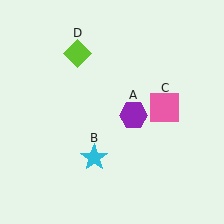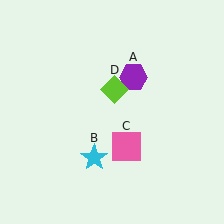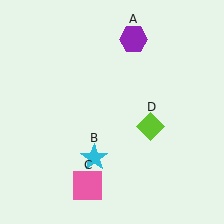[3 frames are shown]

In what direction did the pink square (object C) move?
The pink square (object C) moved down and to the left.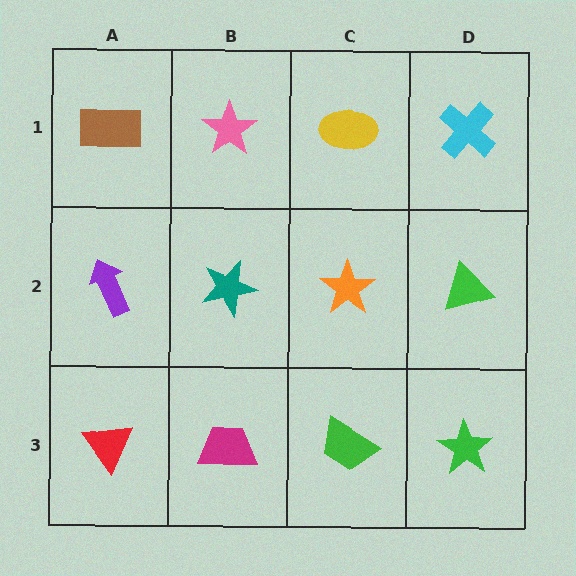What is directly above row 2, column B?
A pink star.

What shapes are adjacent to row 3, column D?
A green triangle (row 2, column D), a green trapezoid (row 3, column C).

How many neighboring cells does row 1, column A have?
2.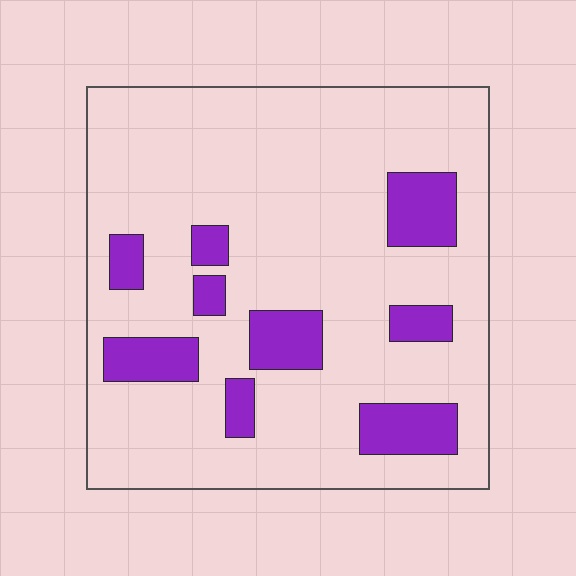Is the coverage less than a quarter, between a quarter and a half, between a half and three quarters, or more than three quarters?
Less than a quarter.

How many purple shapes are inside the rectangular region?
9.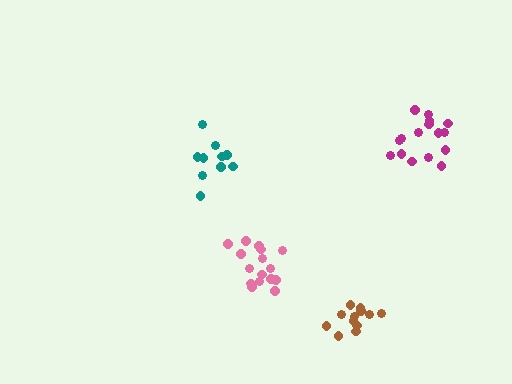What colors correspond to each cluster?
The clusters are colored: magenta, pink, teal, brown.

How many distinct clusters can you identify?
There are 4 distinct clusters.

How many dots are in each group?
Group 1: 16 dots, Group 2: 16 dots, Group 3: 10 dots, Group 4: 12 dots (54 total).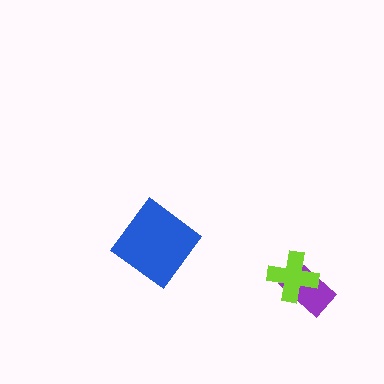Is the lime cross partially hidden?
No, no other shape covers it.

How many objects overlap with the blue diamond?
0 objects overlap with the blue diamond.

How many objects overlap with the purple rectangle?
1 object overlaps with the purple rectangle.